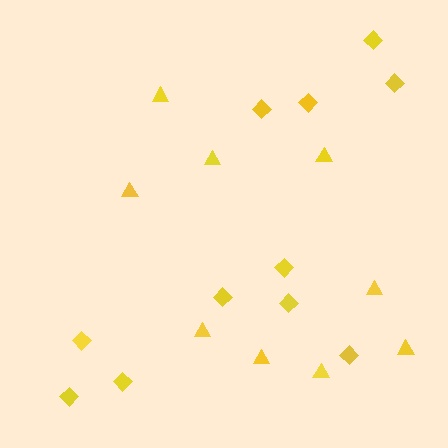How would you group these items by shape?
There are 2 groups: one group of triangles (9) and one group of diamonds (11).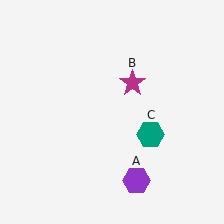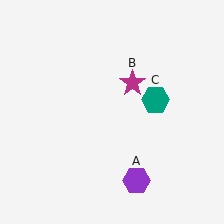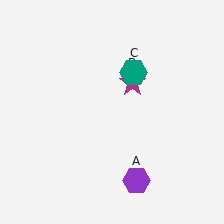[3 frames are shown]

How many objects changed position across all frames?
1 object changed position: teal hexagon (object C).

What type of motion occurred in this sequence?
The teal hexagon (object C) rotated counterclockwise around the center of the scene.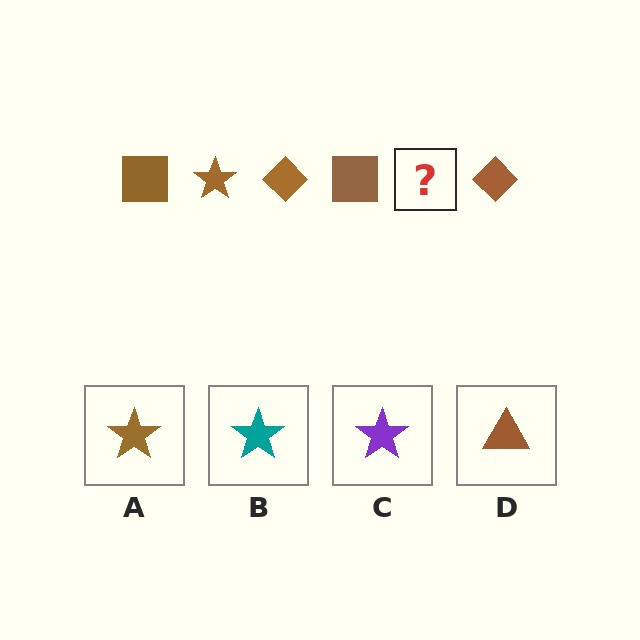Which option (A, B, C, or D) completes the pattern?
A.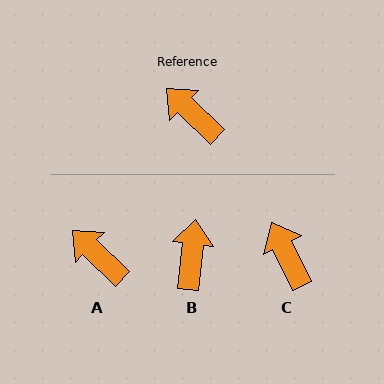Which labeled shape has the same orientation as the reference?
A.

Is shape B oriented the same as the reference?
No, it is off by about 52 degrees.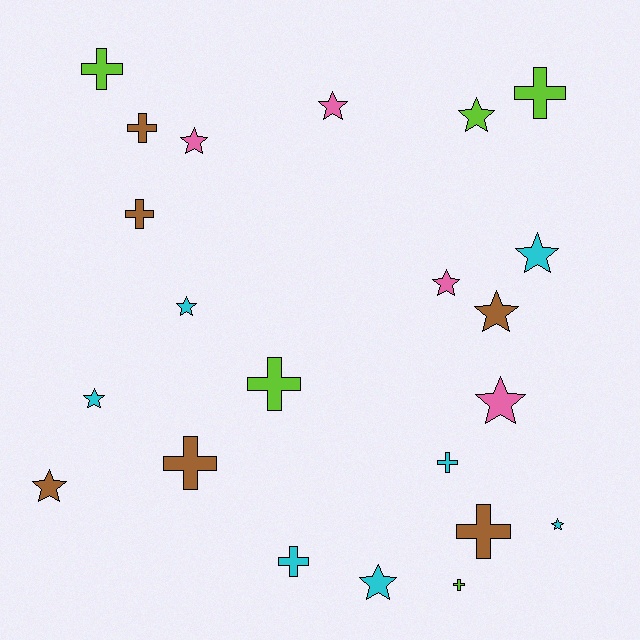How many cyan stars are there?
There are 5 cyan stars.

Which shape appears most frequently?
Star, with 12 objects.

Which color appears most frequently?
Cyan, with 7 objects.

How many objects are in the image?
There are 22 objects.